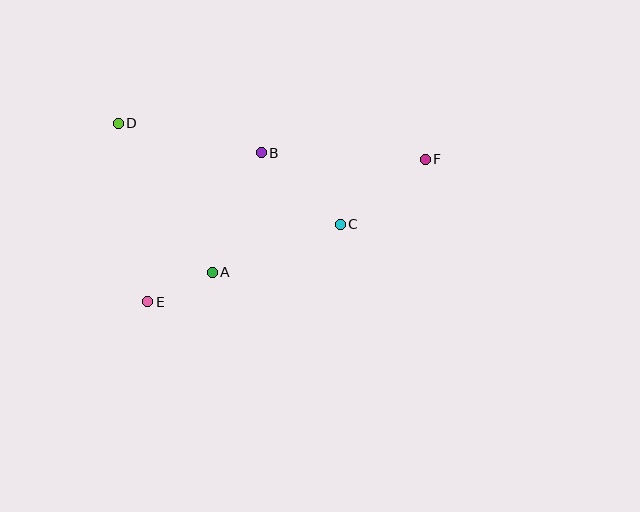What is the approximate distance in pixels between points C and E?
The distance between C and E is approximately 207 pixels.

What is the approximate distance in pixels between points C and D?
The distance between C and D is approximately 244 pixels.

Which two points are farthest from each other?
Points E and F are farthest from each other.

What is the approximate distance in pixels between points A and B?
The distance between A and B is approximately 129 pixels.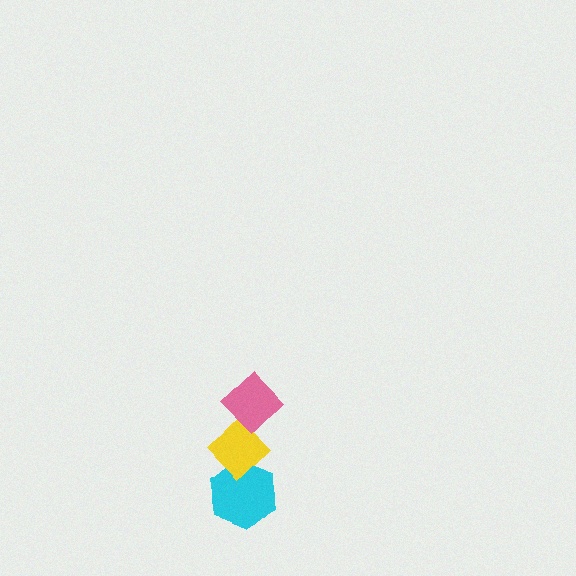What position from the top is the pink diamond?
The pink diamond is 1st from the top.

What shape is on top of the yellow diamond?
The pink diamond is on top of the yellow diamond.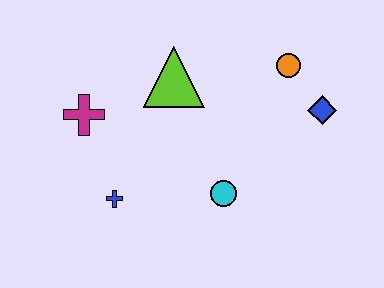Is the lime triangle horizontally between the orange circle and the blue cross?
Yes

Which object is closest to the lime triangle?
The magenta cross is closest to the lime triangle.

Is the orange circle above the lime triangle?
Yes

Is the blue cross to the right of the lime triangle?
No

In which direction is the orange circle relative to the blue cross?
The orange circle is to the right of the blue cross.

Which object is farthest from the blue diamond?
The magenta cross is farthest from the blue diamond.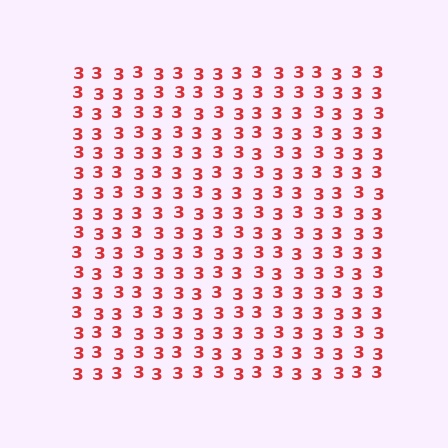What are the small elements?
The small elements are digit 3's.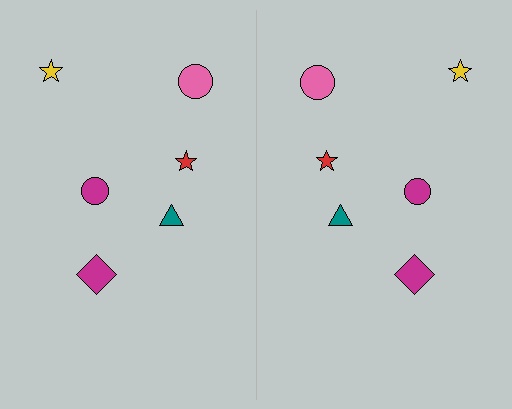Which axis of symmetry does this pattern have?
The pattern has a vertical axis of symmetry running through the center of the image.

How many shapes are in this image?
There are 12 shapes in this image.